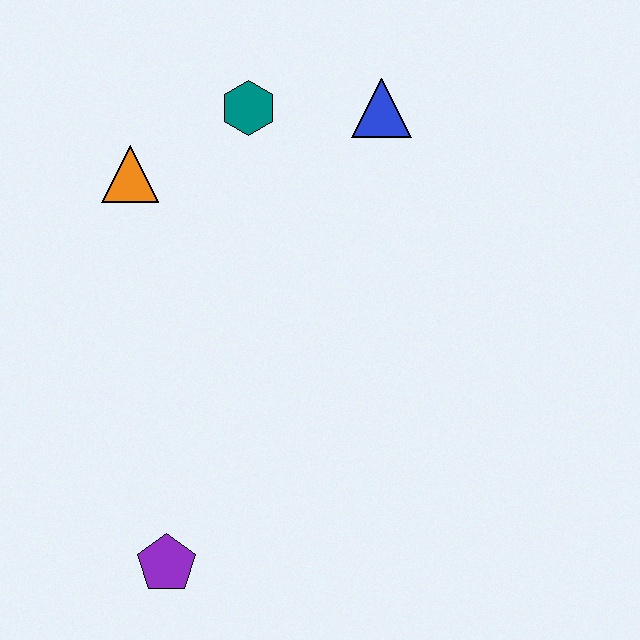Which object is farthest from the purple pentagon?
The blue triangle is farthest from the purple pentagon.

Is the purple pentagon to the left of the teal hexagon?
Yes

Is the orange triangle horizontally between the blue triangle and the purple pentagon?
No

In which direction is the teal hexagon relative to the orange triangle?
The teal hexagon is to the right of the orange triangle.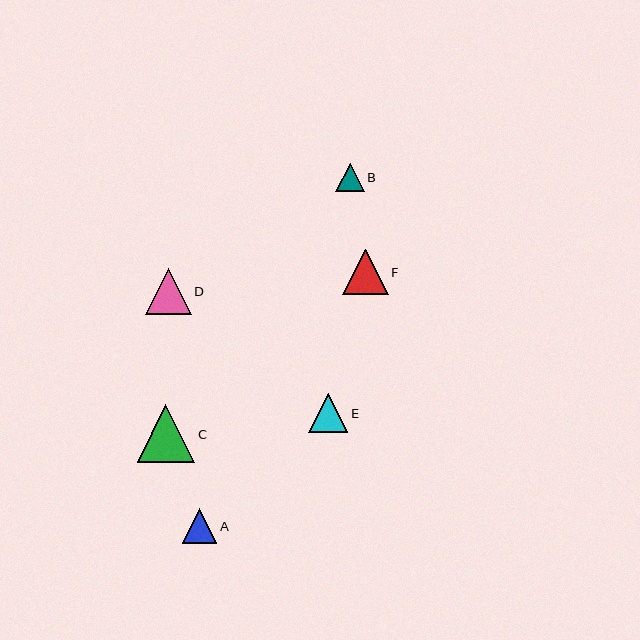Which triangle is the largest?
Triangle C is the largest with a size of approximately 58 pixels.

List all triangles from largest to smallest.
From largest to smallest: C, D, F, E, A, B.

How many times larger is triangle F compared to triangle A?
Triangle F is approximately 1.3 times the size of triangle A.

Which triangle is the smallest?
Triangle B is the smallest with a size of approximately 29 pixels.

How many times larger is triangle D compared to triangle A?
Triangle D is approximately 1.3 times the size of triangle A.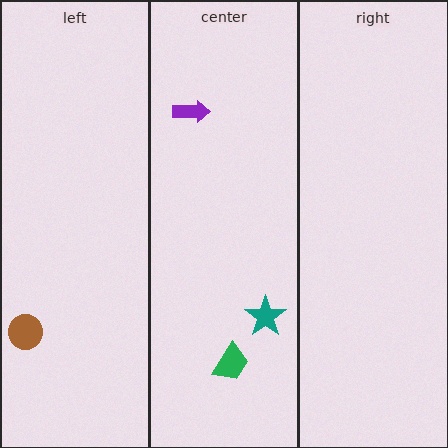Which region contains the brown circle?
The left region.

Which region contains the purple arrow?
The center region.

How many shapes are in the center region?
3.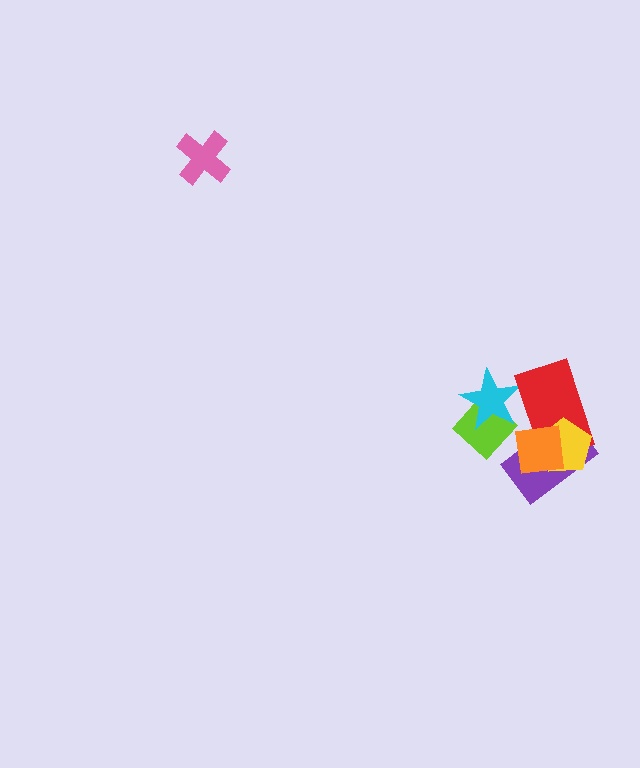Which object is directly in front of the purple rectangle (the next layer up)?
The red rectangle is directly in front of the purple rectangle.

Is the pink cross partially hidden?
No, no other shape covers it.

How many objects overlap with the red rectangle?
4 objects overlap with the red rectangle.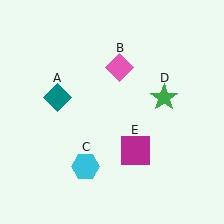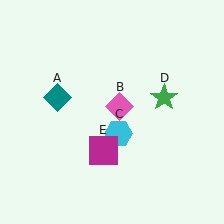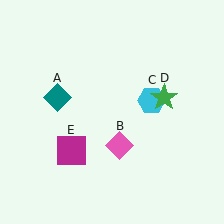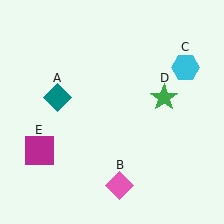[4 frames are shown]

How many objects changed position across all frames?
3 objects changed position: pink diamond (object B), cyan hexagon (object C), magenta square (object E).